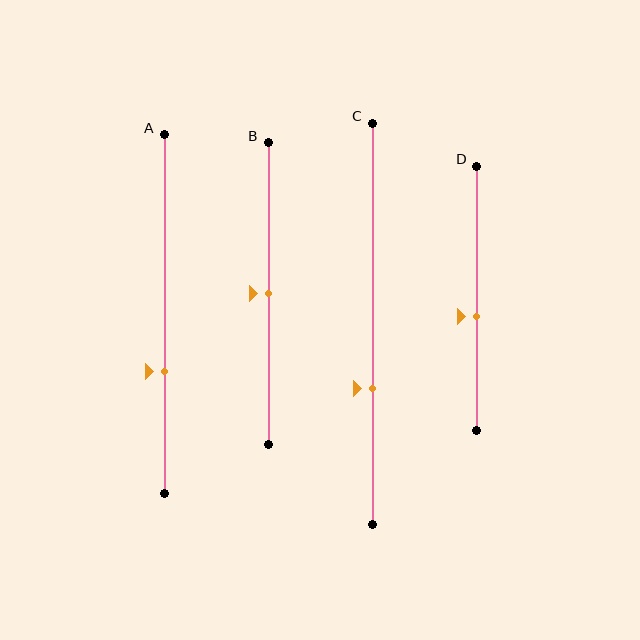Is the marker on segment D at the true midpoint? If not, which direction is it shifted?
No, the marker on segment D is shifted downward by about 7% of the segment length.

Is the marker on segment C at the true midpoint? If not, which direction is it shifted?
No, the marker on segment C is shifted downward by about 16% of the segment length.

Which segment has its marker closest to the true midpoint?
Segment B has its marker closest to the true midpoint.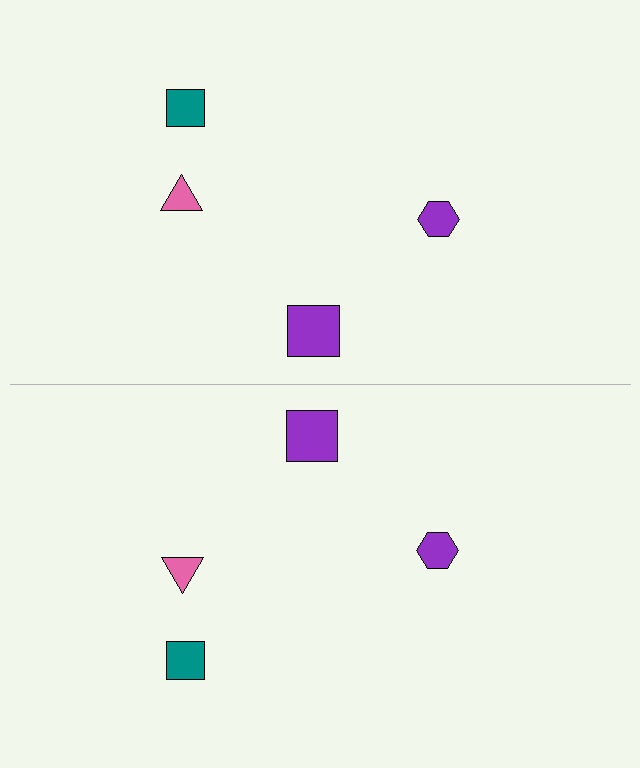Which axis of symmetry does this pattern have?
The pattern has a horizontal axis of symmetry running through the center of the image.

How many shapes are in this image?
There are 8 shapes in this image.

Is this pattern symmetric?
Yes, this pattern has bilateral (reflection) symmetry.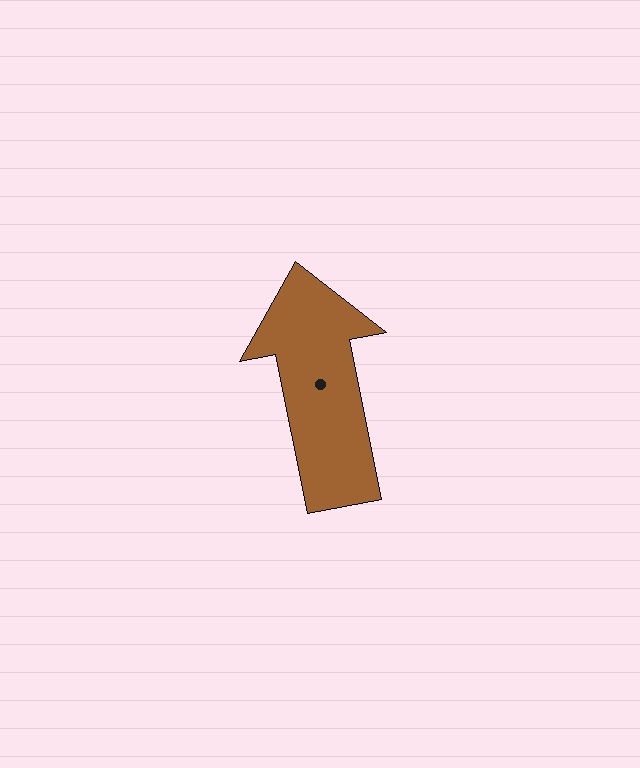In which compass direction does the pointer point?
North.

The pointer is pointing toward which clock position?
Roughly 12 o'clock.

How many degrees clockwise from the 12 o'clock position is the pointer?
Approximately 349 degrees.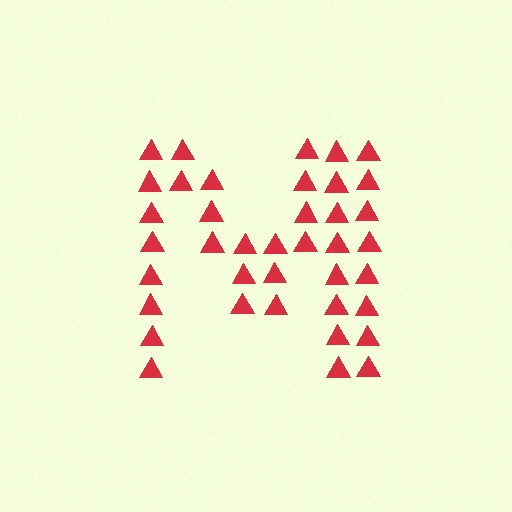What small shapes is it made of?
It is made of small triangles.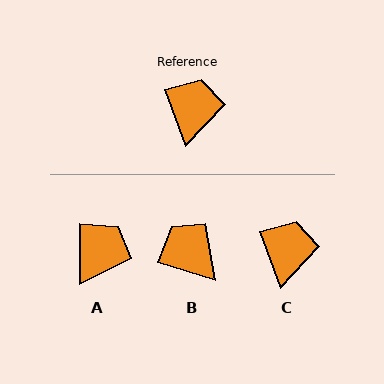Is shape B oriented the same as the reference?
No, it is off by about 53 degrees.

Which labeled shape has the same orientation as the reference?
C.